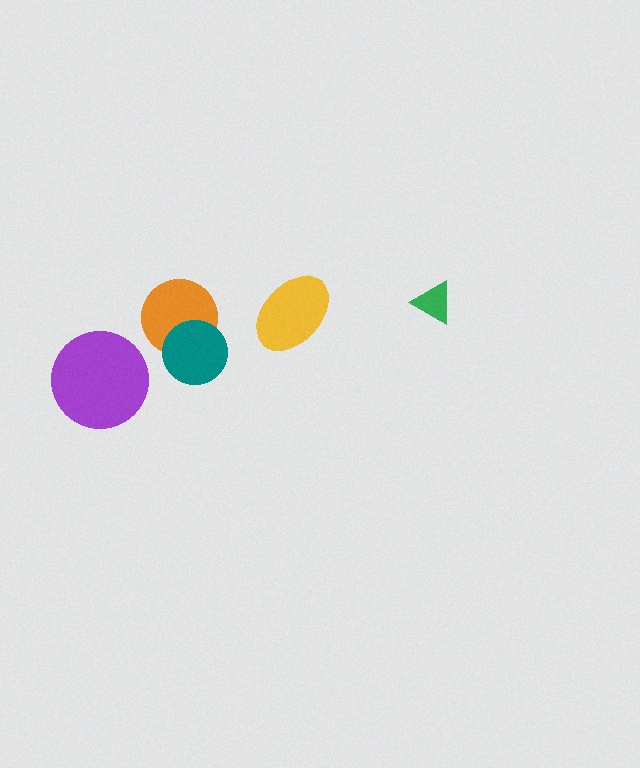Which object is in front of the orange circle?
The teal circle is in front of the orange circle.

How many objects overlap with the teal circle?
1 object overlaps with the teal circle.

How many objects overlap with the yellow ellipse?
0 objects overlap with the yellow ellipse.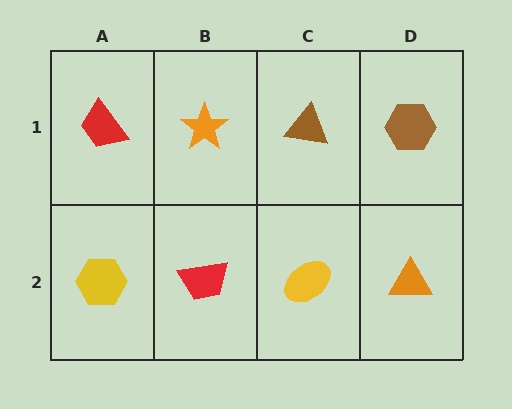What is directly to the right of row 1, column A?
An orange star.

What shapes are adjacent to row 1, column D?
An orange triangle (row 2, column D), a brown triangle (row 1, column C).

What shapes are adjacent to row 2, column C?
A brown triangle (row 1, column C), a red trapezoid (row 2, column B), an orange triangle (row 2, column D).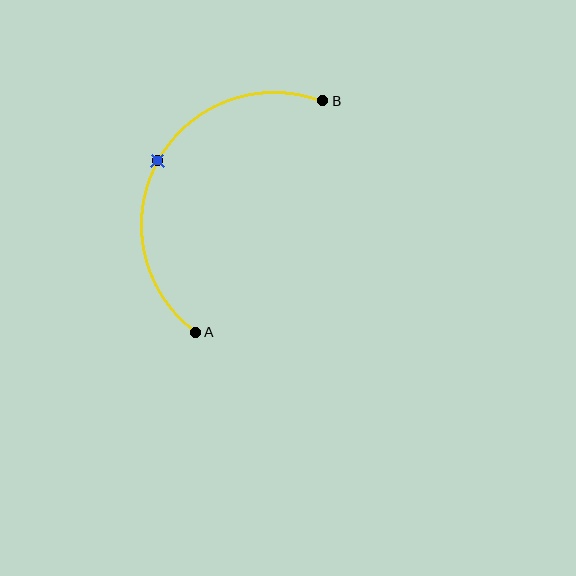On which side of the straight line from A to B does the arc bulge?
The arc bulges to the left of the straight line connecting A and B.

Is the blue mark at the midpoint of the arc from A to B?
Yes. The blue mark lies on the arc at equal arc-length from both A and B — it is the arc midpoint.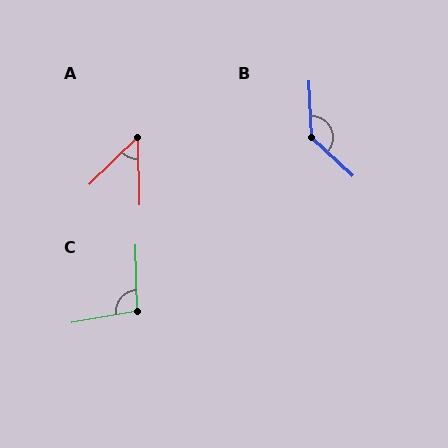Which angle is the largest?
B, at approximately 135 degrees.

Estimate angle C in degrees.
Approximately 98 degrees.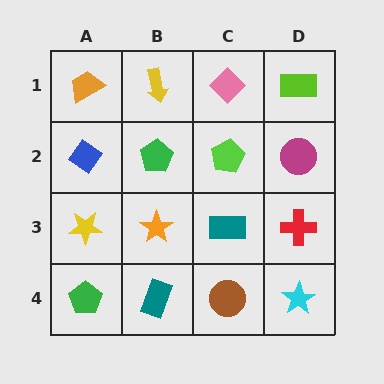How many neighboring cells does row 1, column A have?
2.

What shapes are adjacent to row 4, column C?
A teal rectangle (row 3, column C), a teal rectangle (row 4, column B), a cyan star (row 4, column D).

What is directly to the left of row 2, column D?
A lime pentagon.